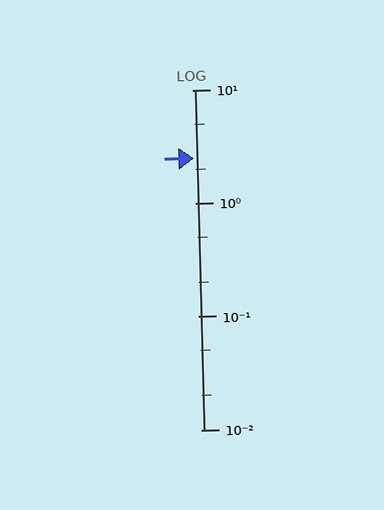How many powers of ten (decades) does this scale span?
The scale spans 3 decades, from 0.01 to 10.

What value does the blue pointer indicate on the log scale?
The pointer indicates approximately 2.5.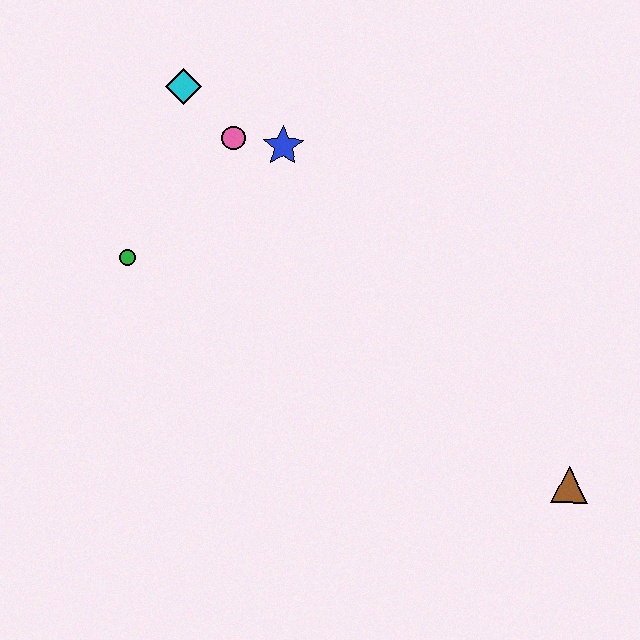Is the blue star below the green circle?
No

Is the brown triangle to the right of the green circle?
Yes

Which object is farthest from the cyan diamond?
The brown triangle is farthest from the cyan diamond.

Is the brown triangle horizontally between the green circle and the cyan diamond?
No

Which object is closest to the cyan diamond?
The pink circle is closest to the cyan diamond.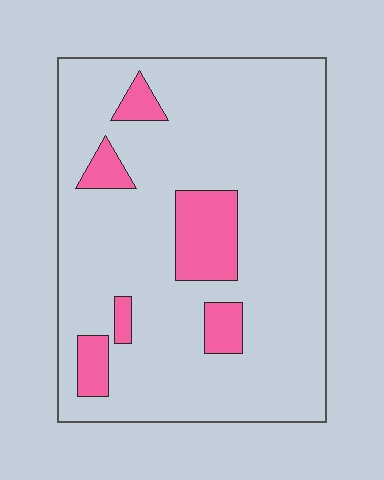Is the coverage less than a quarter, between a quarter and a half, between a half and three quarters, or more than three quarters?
Less than a quarter.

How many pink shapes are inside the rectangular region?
6.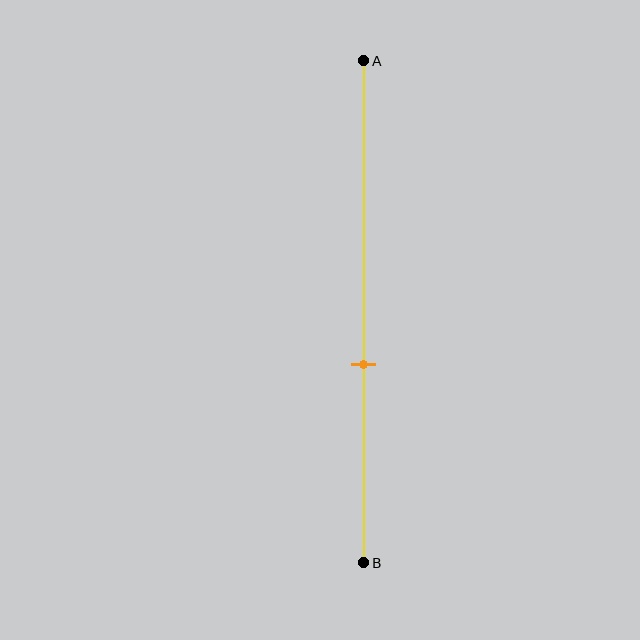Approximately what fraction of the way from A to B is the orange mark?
The orange mark is approximately 60% of the way from A to B.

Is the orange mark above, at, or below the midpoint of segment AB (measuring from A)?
The orange mark is below the midpoint of segment AB.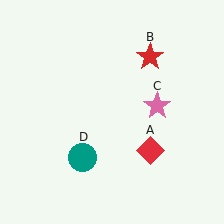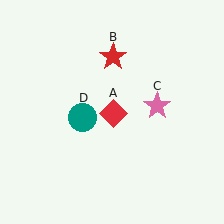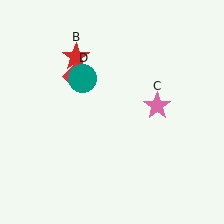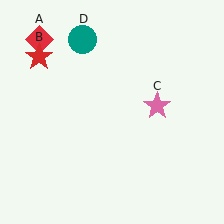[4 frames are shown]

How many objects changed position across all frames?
3 objects changed position: red diamond (object A), red star (object B), teal circle (object D).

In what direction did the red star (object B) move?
The red star (object B) moved left.